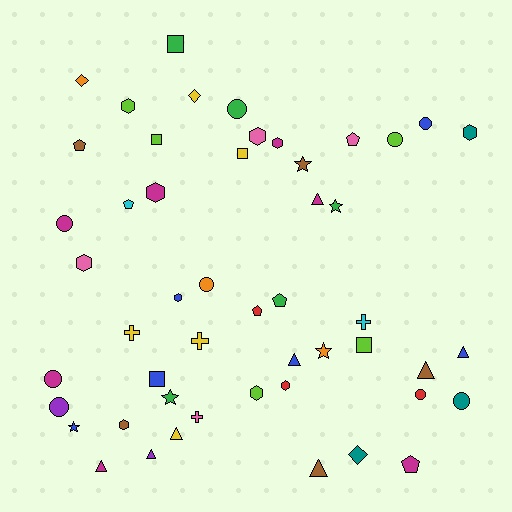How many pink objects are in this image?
There are 4 pink objects.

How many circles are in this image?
There are 9 circles.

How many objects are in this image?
There are 50 objects.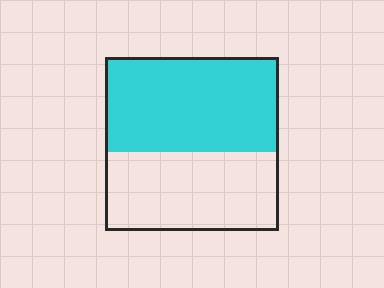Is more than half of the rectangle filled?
Yes.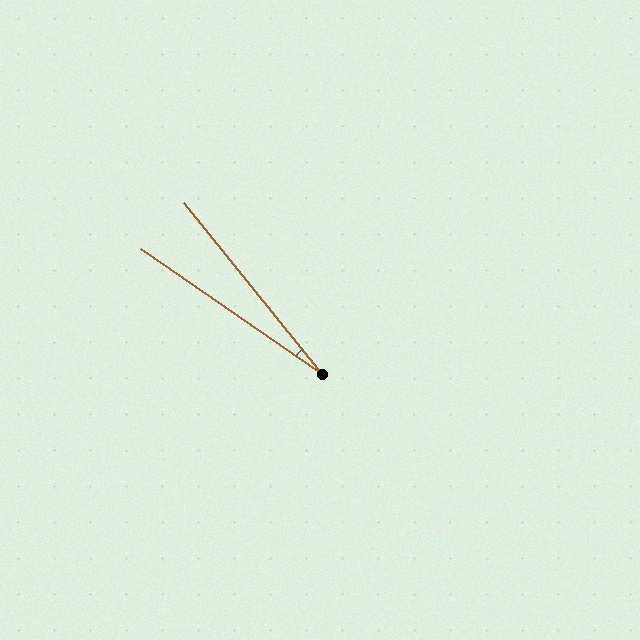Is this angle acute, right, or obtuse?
It is acute.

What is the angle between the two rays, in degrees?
Approximately 16 degrees.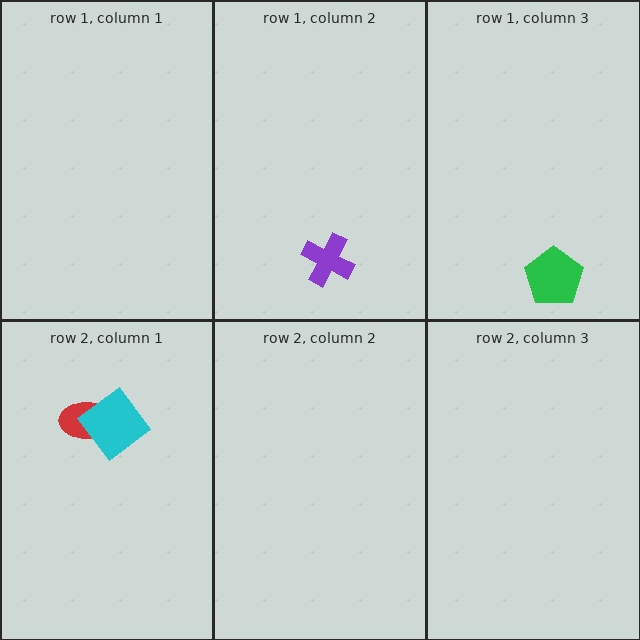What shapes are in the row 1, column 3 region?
The green pentagon.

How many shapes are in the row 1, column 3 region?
1.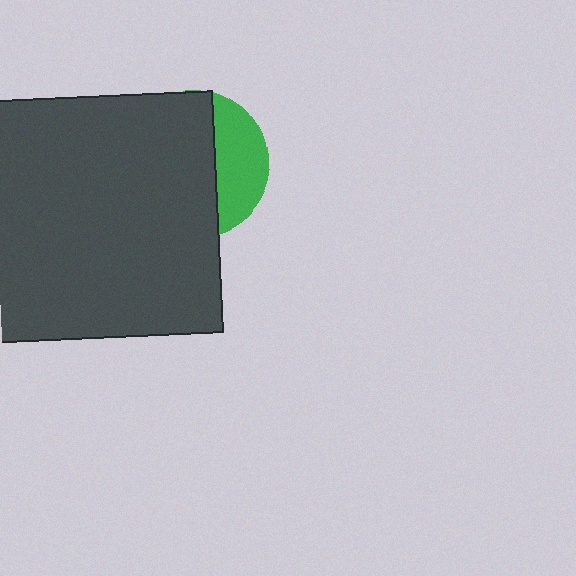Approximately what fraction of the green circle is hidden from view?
Roughly 67% of the green circle is hidden behind the dark gray rectangle.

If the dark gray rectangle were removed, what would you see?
You would see the complete green circle.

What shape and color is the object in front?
The object in front is a dark gray rectangle.